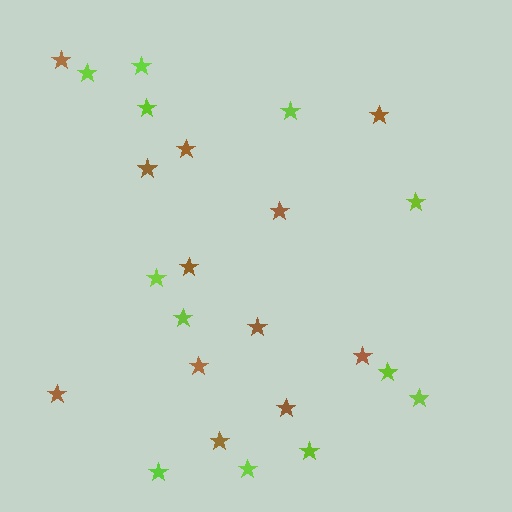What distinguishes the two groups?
There are 2 groups: one group of lime stars (12) and one group of brown stars (12).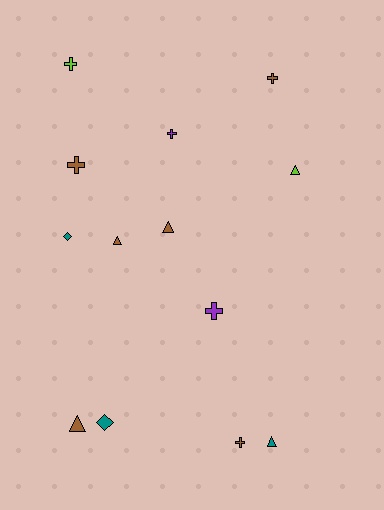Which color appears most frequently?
Brown, with 6 objects.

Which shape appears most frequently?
Cross, with 6 objects.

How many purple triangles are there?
There are no purple triangles.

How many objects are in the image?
There are 13 objects.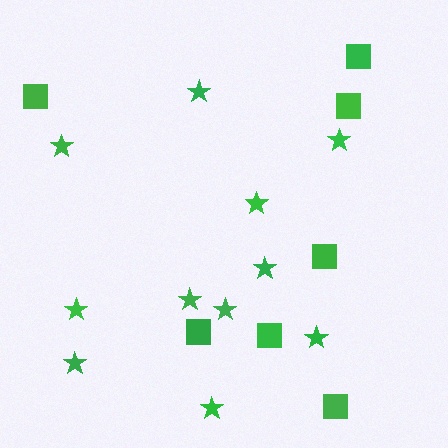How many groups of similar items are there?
There are 2 groups: one group of squares (7) and one group of stars (11).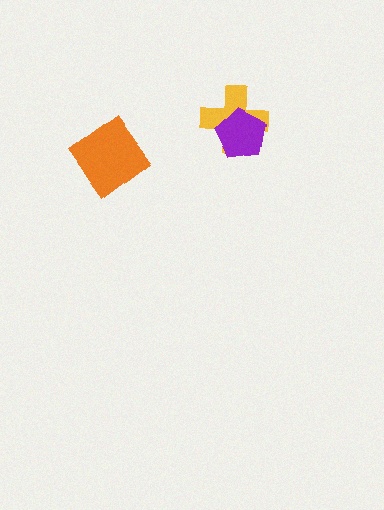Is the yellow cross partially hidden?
Yes, it is partially covered by another shape.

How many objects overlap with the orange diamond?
0 objects overlap with the orange diamond.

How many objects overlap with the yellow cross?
1 object overlaps with the yellow cross.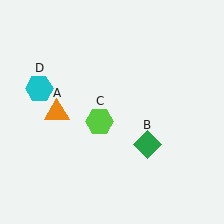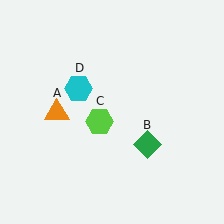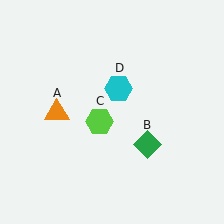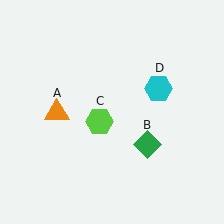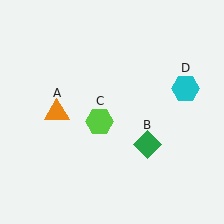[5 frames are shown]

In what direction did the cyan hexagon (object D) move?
The cyan hexagon (object D) moved right.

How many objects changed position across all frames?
1 object changed position: cyan hexagon (object D).